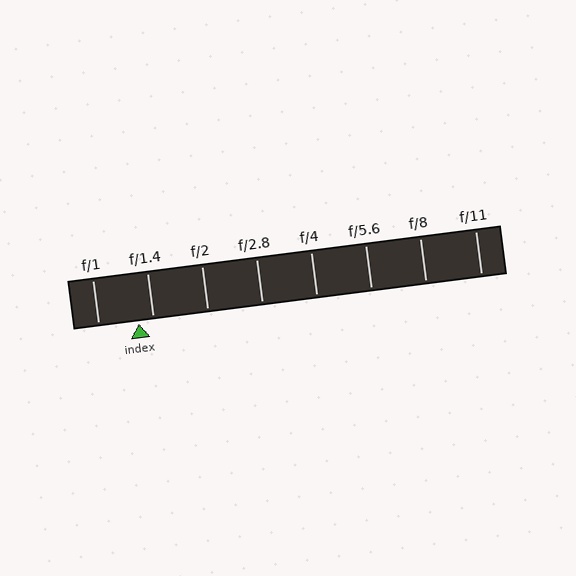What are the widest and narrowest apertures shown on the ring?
The widest aperture shown is f/1 and the narrowest is f/11.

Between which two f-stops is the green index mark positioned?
The index mark is between f/1 and f/1.4.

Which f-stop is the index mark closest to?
The index mark is closest to f/1.4.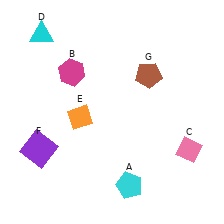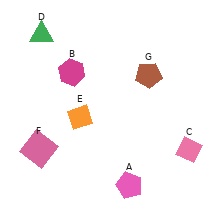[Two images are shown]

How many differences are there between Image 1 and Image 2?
There are 3 differences between the two images.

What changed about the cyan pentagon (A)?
In Image 1, A is cyan. In Image 2, it changed to pink.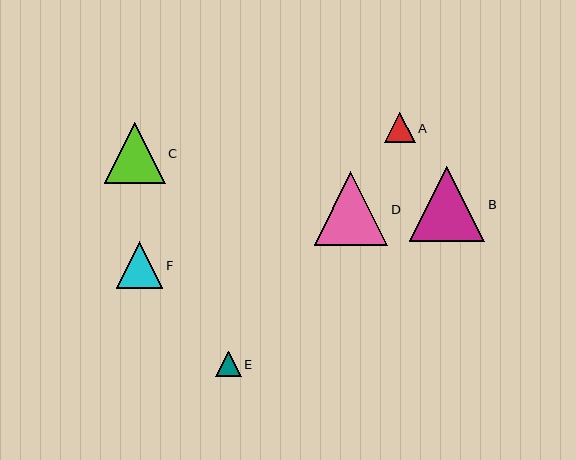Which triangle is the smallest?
Triangle E is the smallest with a size of approximately 26 pixels.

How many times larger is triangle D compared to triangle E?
Triangle D is approximately 2.9 times the size of triangle E.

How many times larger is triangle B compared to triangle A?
Triangle B is approximately 2.5 times the size of triangle A.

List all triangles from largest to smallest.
From largest to smallest: B, D, C, F, A, E.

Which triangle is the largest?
Triangle B is the largest with a size of approximately 75 pixels.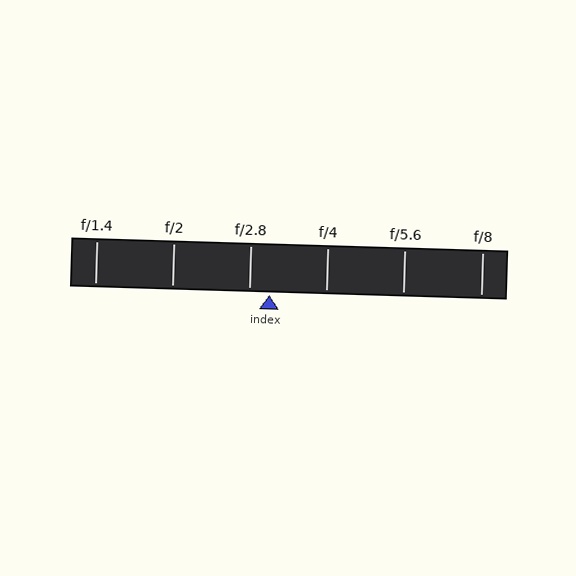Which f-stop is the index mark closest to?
The index mark is closest to f/2.8.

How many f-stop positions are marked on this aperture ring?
There are 6 f-stop positions marked.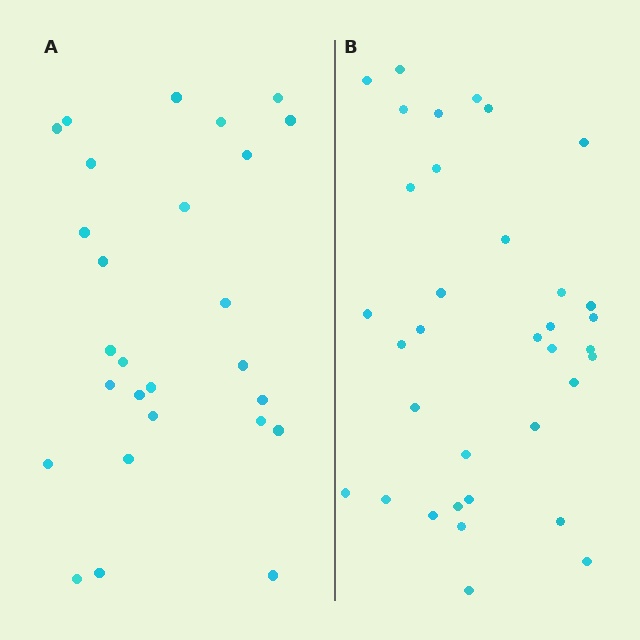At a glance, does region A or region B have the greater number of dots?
Region B (the right region) has more dots.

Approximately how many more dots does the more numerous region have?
Region B has roughly 8 or so more dots than region A.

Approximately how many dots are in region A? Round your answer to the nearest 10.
About 30 dots. (The exact count is 27, which rounds to 30.)